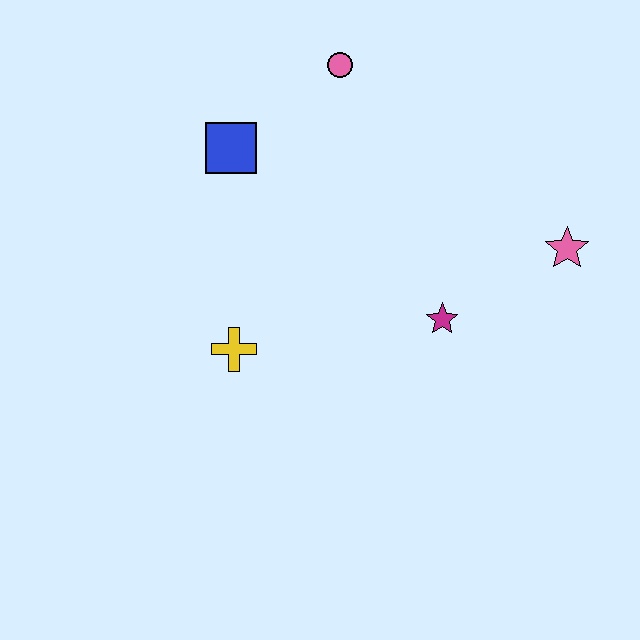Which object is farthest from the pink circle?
The yellow cross is farthest from the pink circle.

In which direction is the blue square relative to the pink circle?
The blue square is to the left of the pink circle.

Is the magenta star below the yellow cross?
No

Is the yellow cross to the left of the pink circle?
Yes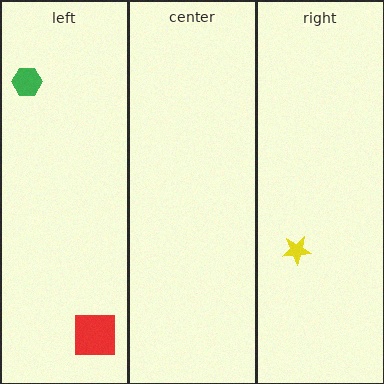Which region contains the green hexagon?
The left region.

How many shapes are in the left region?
2.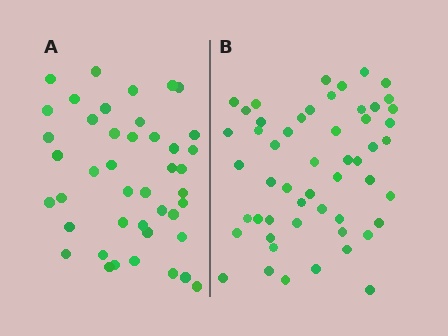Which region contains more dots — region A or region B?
Region B (the right region) has more dots.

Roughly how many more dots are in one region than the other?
Region B has roughly 10 or so more dots than region A.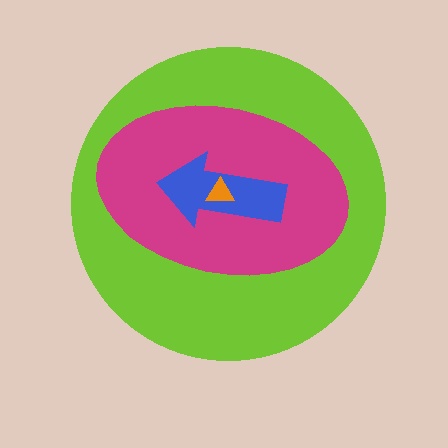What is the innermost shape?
The orange triangle.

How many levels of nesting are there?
4.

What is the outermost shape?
The lime circle.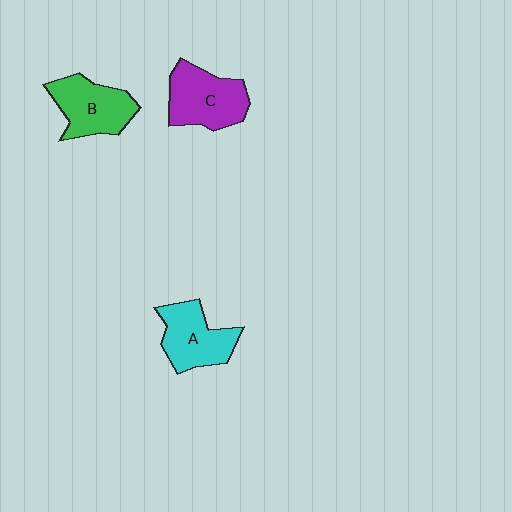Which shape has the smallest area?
Shape A (cyan).